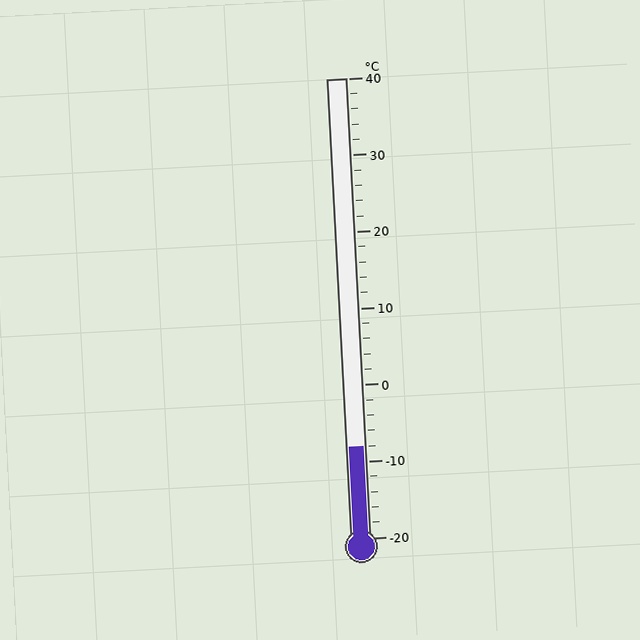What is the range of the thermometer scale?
The thermometer scale ranges from -20°C to 40°C.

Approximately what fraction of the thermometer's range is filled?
The thermometer is filled to approximately 20% of its range.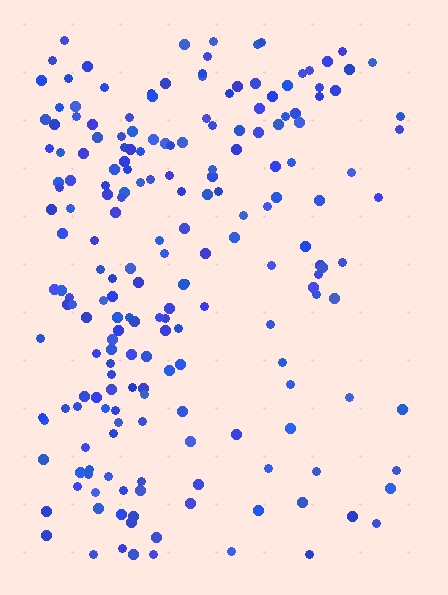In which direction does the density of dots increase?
From right to left, with the left side densest.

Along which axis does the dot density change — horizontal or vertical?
Horizontal.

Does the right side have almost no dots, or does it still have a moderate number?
Still a moderate number, just noticeably fewer than the left.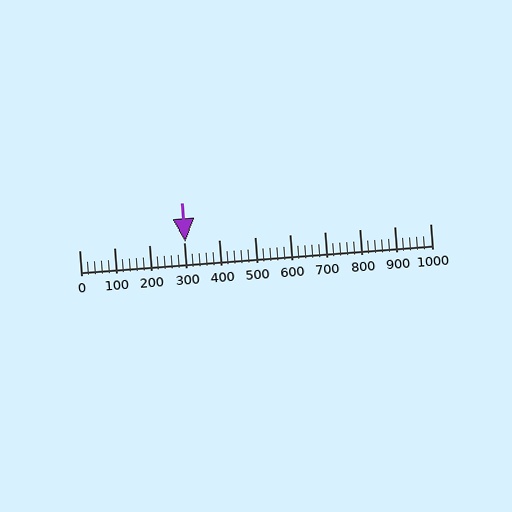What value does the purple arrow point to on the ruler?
The purple arrow points to approximately 302.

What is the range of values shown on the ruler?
The ruler shows values from 0 to 1000.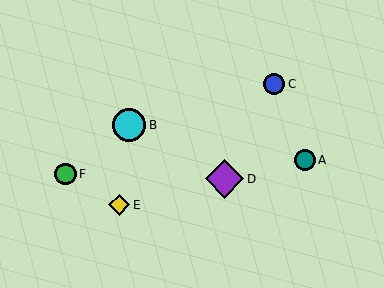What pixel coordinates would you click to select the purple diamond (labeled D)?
Click at (225, 179) to select the purple diamond D.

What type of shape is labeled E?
Shape E is a yellow diamond.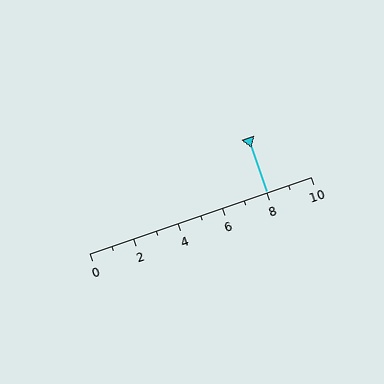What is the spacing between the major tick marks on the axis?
The major ticks are spaced 2 apart.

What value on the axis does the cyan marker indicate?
The marker indicates approximately 8.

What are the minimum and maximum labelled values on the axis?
The axis runs from 0 to 10.